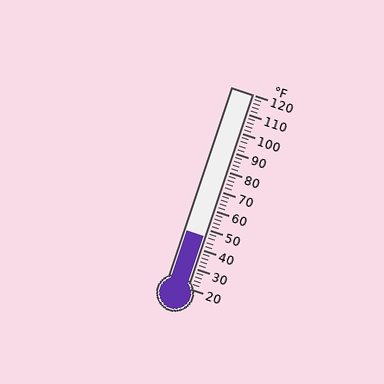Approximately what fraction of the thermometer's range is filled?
The thermometer is filled to approximately 25% of its range.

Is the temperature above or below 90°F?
The temperature is below 90°F.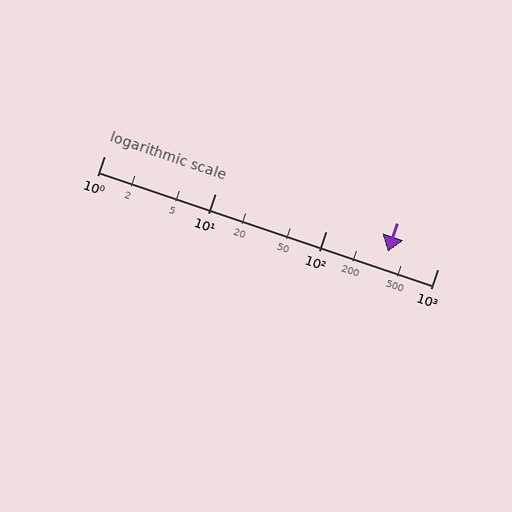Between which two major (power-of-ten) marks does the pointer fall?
The pointer is between 100 and 1000.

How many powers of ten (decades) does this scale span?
The scale spans 3 decades, from 1 to 1000.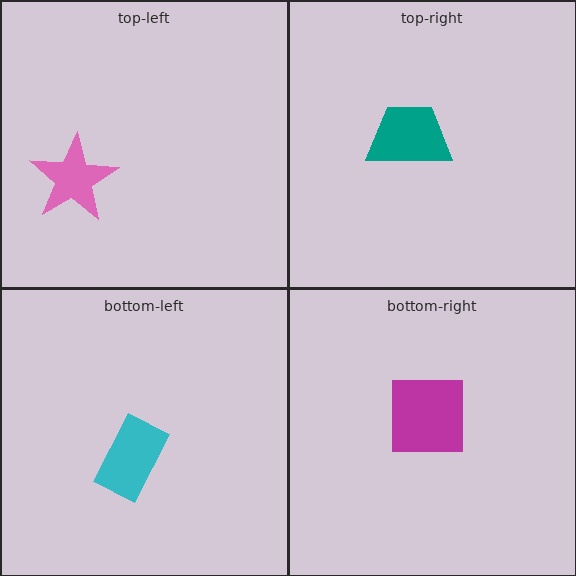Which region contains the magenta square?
The bottom-right region.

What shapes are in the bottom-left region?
The cyan rectangle.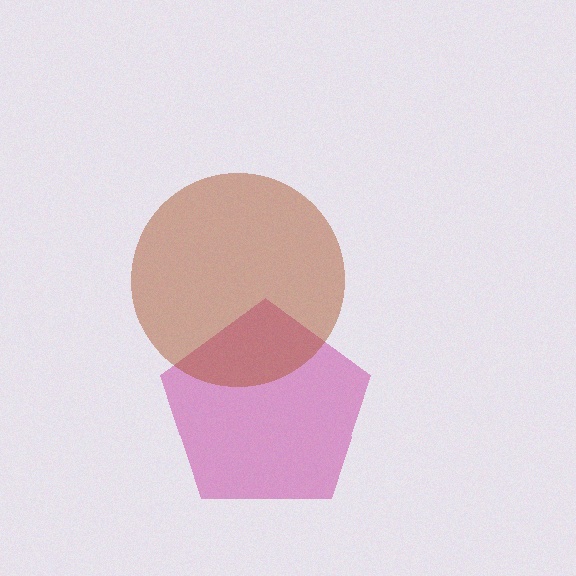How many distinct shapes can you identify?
There are 2 distinct shapes: a magenta pentagon, a brown circle.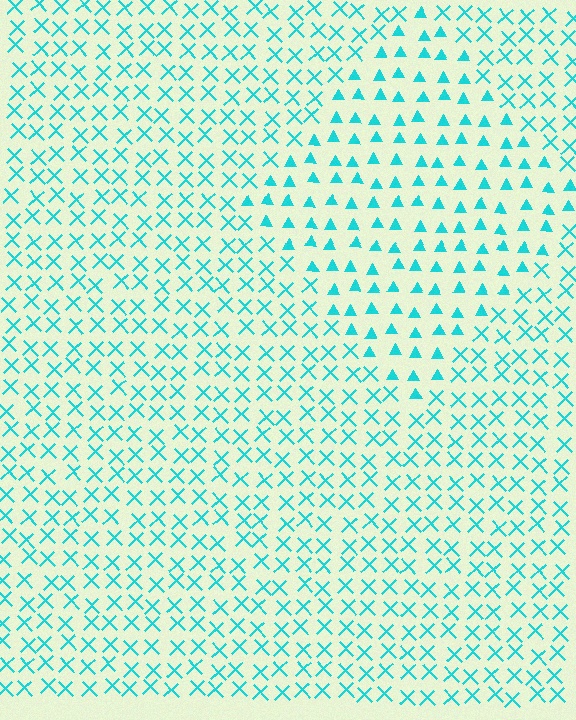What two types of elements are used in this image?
The image uses triangles inside the diamond region and X marks outside it.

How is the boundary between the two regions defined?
The boundary is defined by a change in element shape: triangles inside vs. X marks outside. All elements share the same color and spacing.